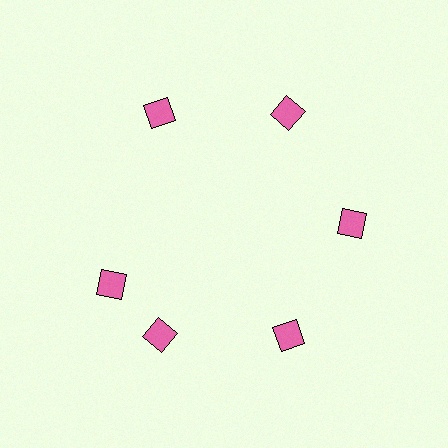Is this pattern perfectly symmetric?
No. The 6 pink diamonds are arranged in a ring, but one element near the 9 o'clock position is rotated out of alignment along the ring, breaking the 6-fold rotational symmetry.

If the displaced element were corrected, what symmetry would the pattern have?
It would have 6-fold rotational symmetry — the pattern would map onto itself every 60 degrees.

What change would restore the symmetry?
The symmetry would be restored by rotating it back into even spacing with its neighbors so that all 6 diamonds sit at equal angles and equal distance from the center.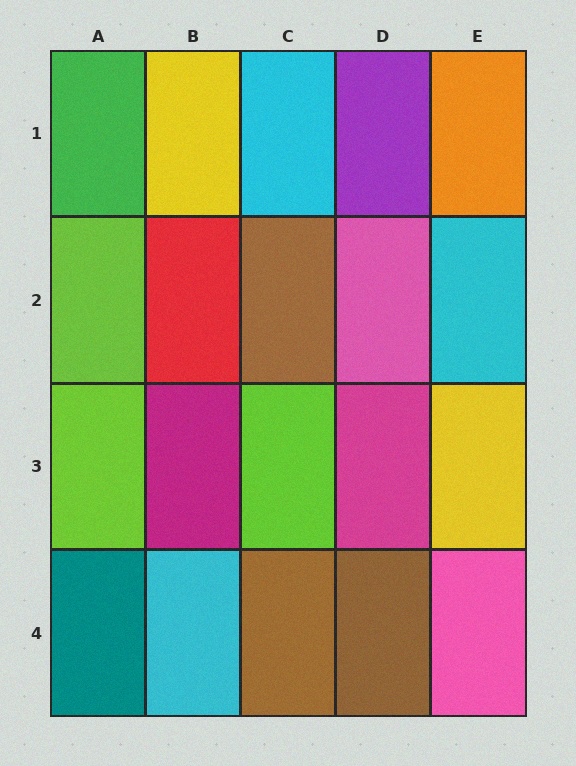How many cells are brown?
3 cells are brown.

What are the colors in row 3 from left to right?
Lime, magenta, lime, magenta, yellow.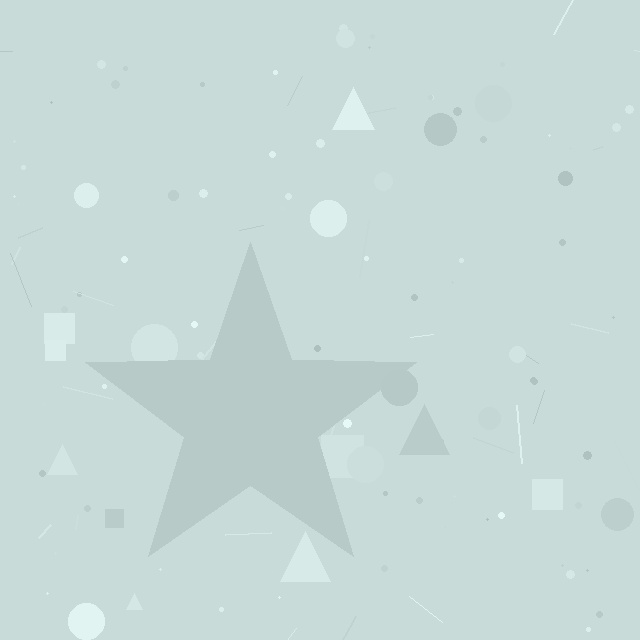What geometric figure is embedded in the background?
A star is embedded in the background.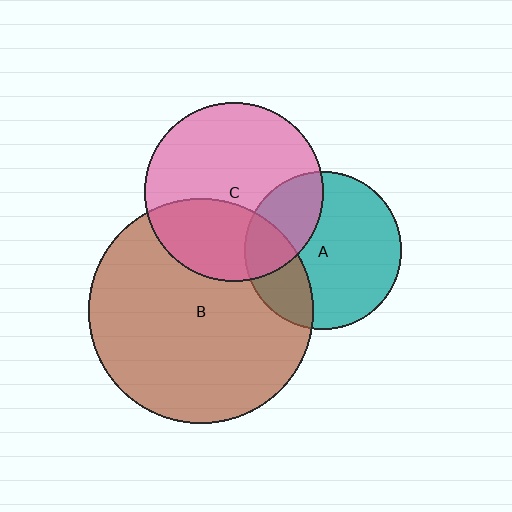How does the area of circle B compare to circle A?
Approximately 2.0 times.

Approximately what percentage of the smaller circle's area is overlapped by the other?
Approximately 30%.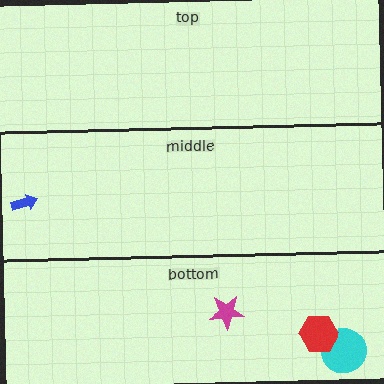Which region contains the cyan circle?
The bottom region.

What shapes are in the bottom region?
The magenta star, the cyan circle, the red hexagon.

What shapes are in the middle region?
The blue arrow.